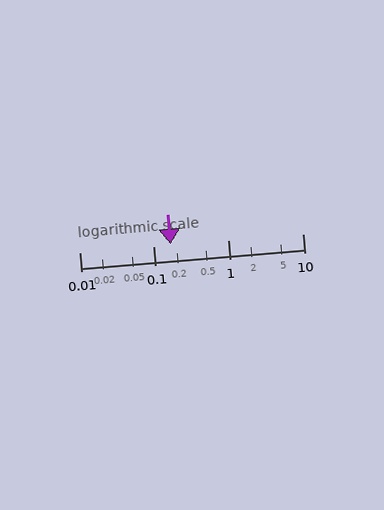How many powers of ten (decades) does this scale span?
The scale spans 3 decades, from 0.01 to 10.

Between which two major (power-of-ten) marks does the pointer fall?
The pointer is between 0.1 and 1.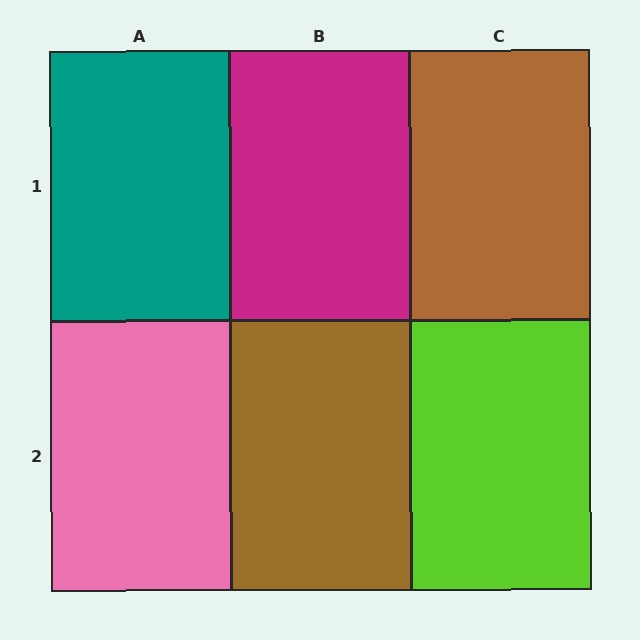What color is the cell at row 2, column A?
Pink.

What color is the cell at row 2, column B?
Brown.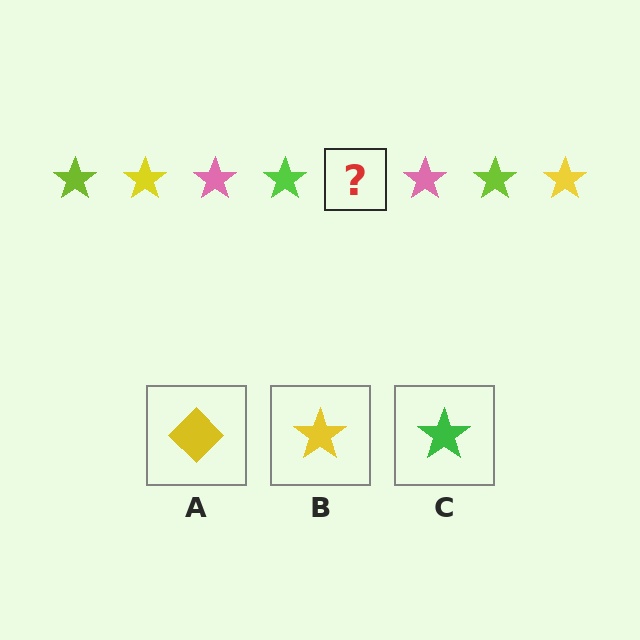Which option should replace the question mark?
Option B.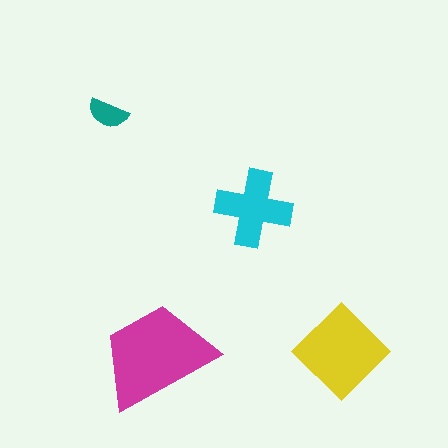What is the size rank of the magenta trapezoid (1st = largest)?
1st.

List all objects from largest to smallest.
The magenta trapezoid, the yellow diamond, the cyan cross, the teal semicircle.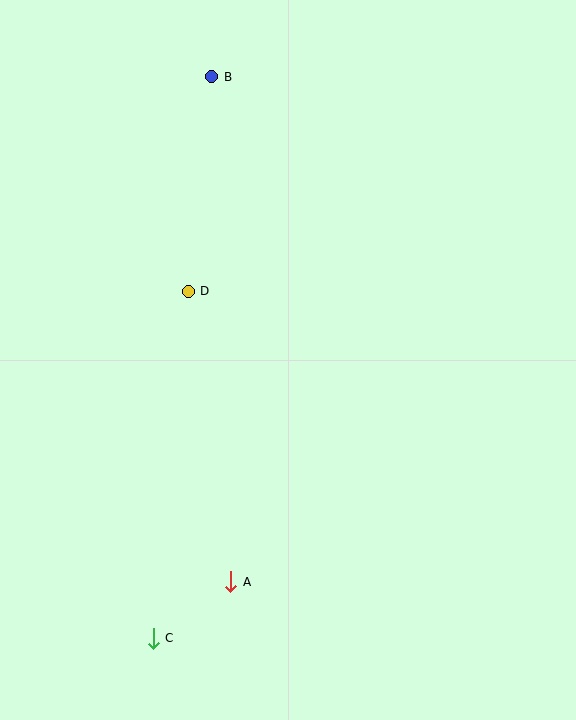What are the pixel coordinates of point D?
Point D is at (188, 291).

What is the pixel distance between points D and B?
The distance between D and B is 216 pixels.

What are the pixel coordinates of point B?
Point B is at (212, 77).